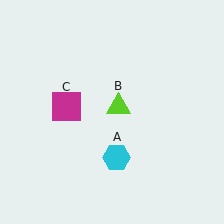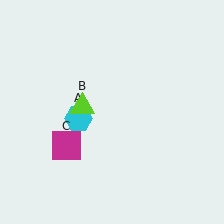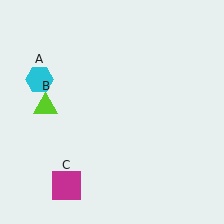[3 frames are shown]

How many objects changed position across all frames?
3 objects changed position: cyan hexagon (object A), lime triangle (object B), magenta square (object C).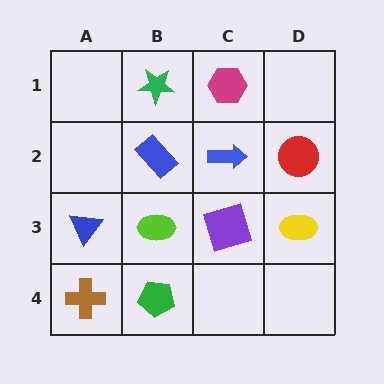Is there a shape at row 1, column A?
No, that cell is empty.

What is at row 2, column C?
A blue arrow.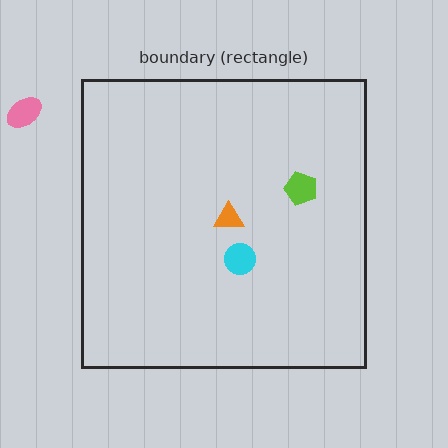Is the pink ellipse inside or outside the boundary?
Outside.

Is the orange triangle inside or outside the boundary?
Inside.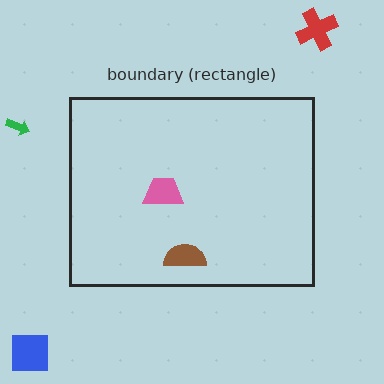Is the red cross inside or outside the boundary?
Outside.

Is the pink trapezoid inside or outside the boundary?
Inside.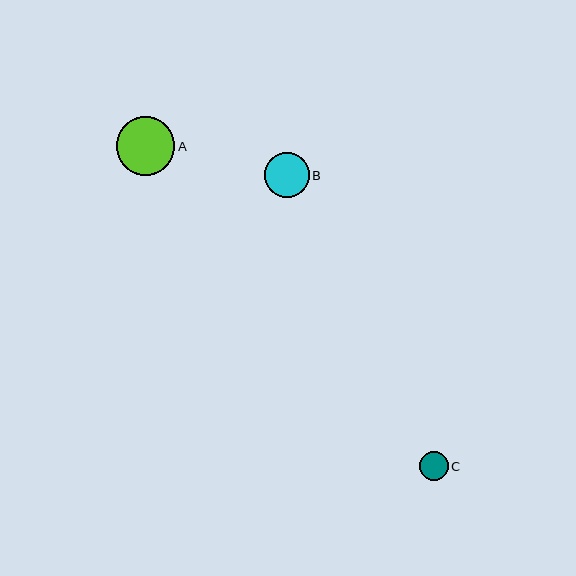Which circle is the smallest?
Circle C is the smallest with a size of approximately 29 pixels.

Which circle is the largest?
Circle A is the largest with a size of approximately 59 pixels.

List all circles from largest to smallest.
From largest to smallest: A, B, C.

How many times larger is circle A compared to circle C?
Circle A is approximately 2.1 times the size of circle C.